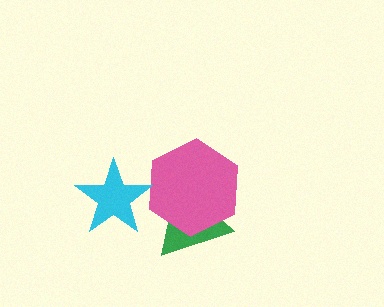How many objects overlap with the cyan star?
1 object overlaps with the cyan star.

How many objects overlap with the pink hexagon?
2 objects overlap with the pink hexagon.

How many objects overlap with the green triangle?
1 object overlaps with the green triangle.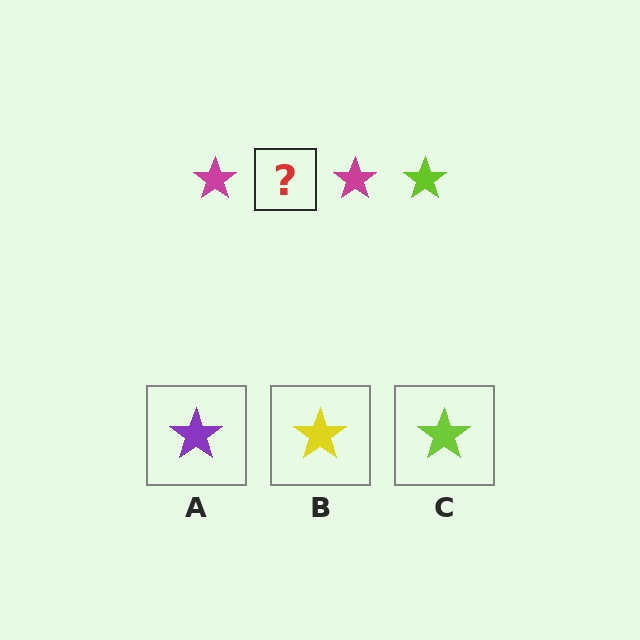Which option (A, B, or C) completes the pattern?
C.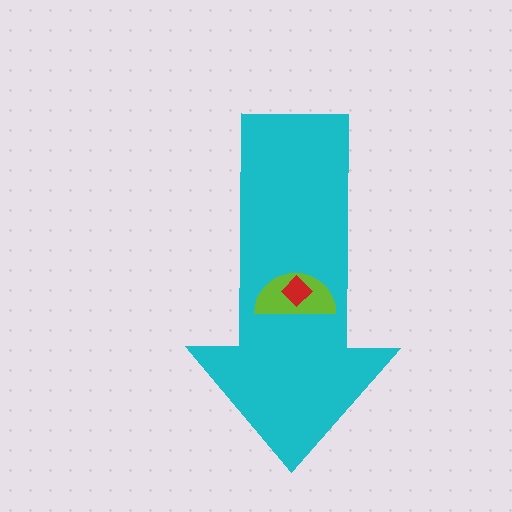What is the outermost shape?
The cyan arrow.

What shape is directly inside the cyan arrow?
The lime semicircle.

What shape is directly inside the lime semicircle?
The red diamond.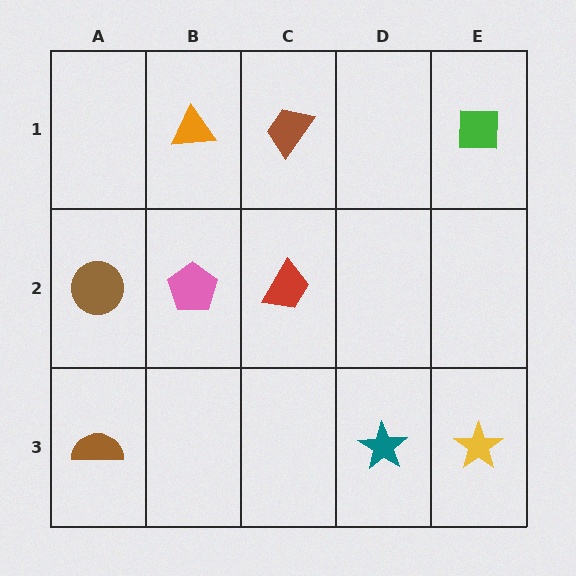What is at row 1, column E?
A green square.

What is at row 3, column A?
A brown semicircle.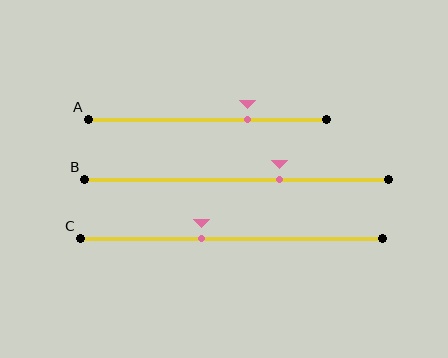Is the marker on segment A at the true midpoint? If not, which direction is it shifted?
No, the marker on segment A is shifted to the right by about 17% of the segment length.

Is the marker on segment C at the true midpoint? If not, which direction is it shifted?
No, the marker on segment C is shifted to the left by about 10% of the segment length.